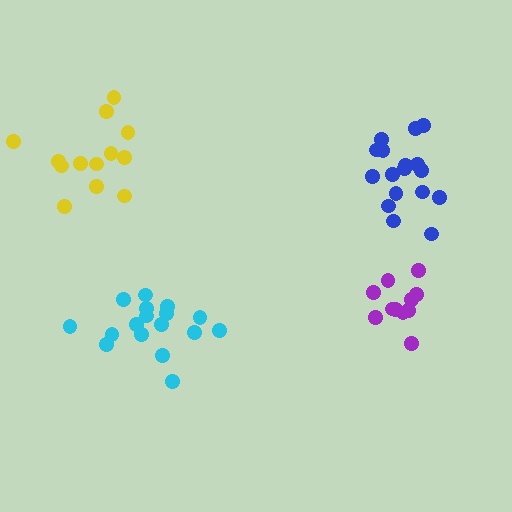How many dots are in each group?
Group 1: 17 dots, Group 2: 17 dots, Group 3: 13 dots, Group 4: 11 dots (58 total).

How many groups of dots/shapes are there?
There are 4 groups.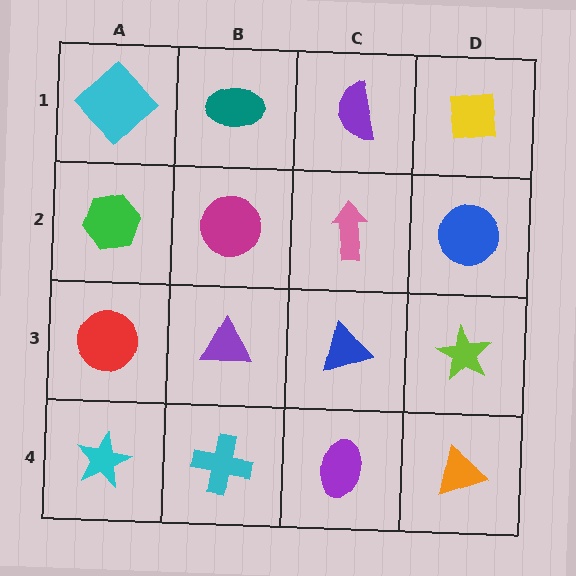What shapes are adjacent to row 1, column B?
A magenta circle (row 2, column B), a cyan diamond (row 1, column A), a purple semicircle (row 1, column C).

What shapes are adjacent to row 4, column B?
A purple triangle (row 3, column B), a cyan star (row 4, column A), a purple ellipse (row 4, column C).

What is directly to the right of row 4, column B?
A purple ellipse.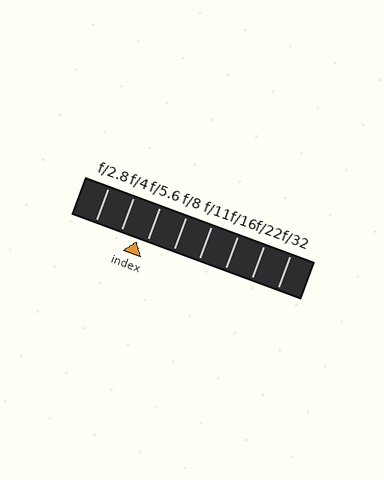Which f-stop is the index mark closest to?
The index mark is closest to f/5.6.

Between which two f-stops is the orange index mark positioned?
The index mark is between f/4 and f/5.6.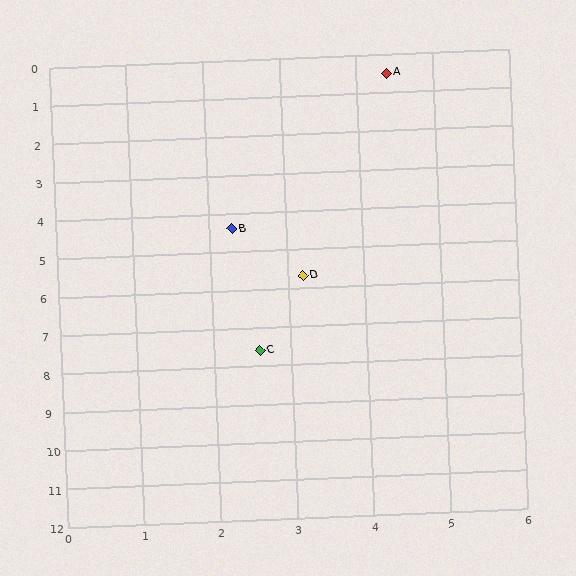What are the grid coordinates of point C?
Point C is at approximately (2.6, 7.6).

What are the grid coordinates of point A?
Point A is at approximately (4.4, 0.5).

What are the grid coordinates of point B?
Point B is at approximately (2.3, 4.4).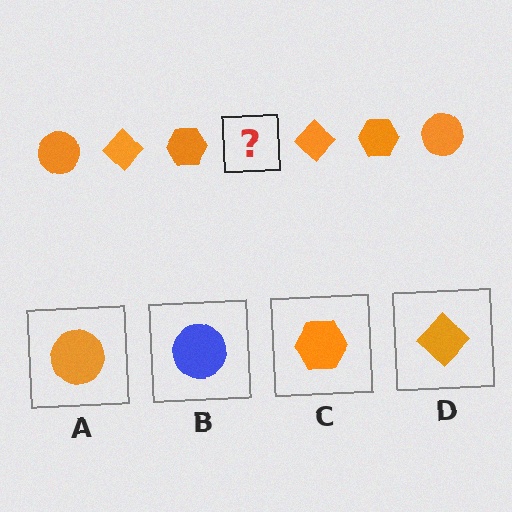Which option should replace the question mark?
Option A.